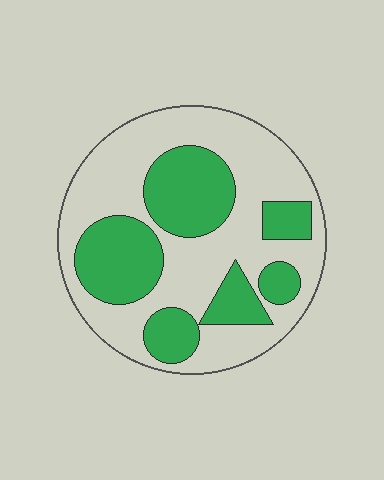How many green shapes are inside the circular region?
6.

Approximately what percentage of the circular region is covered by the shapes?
Approximately 40%.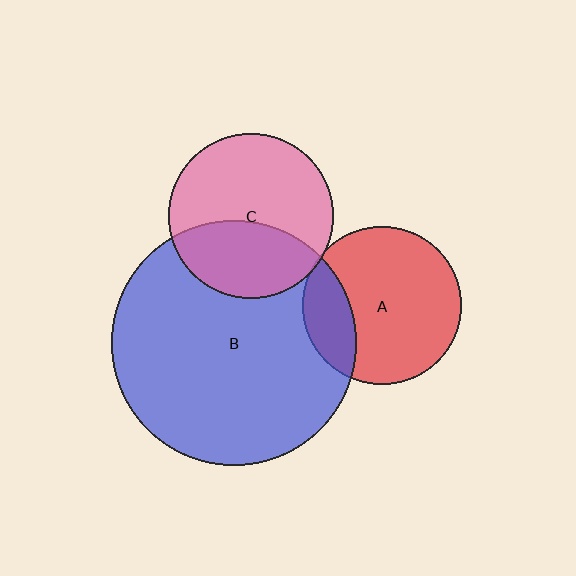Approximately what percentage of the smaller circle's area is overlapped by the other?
Approximately 5%.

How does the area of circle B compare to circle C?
Approximately 2.2 times.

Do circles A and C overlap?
Yes.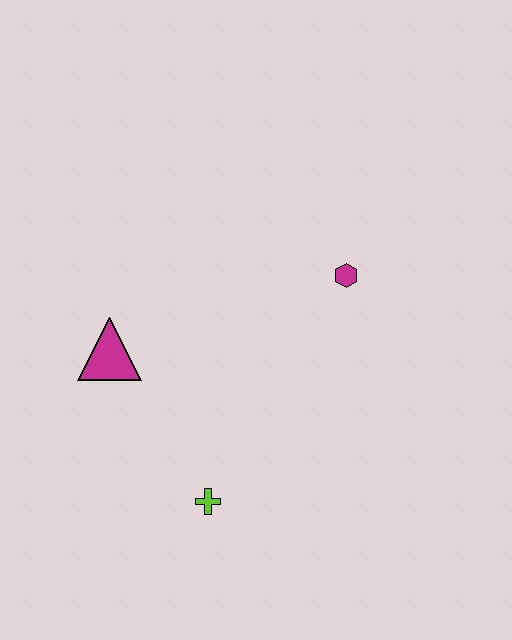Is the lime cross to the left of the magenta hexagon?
Yes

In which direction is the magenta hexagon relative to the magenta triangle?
The magenta hexagon is to the right of the magenta triangle.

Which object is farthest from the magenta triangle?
The magenta hexagon is farthest from the magenta triangle.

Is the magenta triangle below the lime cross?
No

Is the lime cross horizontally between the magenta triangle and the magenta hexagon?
Yes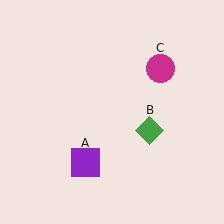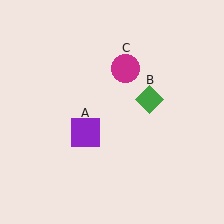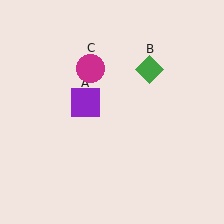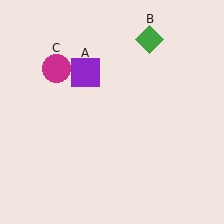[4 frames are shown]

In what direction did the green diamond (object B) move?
The green diamond (object B) moved up.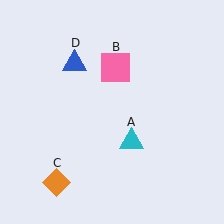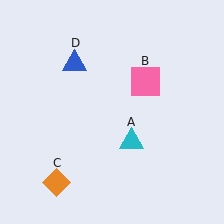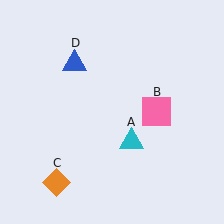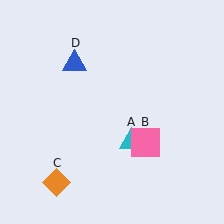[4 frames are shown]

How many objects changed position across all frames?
1 object changed position: pink square (object B).